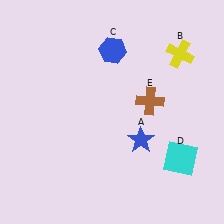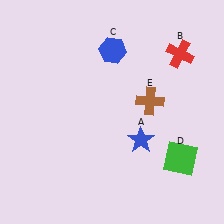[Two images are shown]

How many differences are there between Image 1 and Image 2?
There are 2 differences between the two images.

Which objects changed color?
B changed from yellow to red. D changed from cyan to green.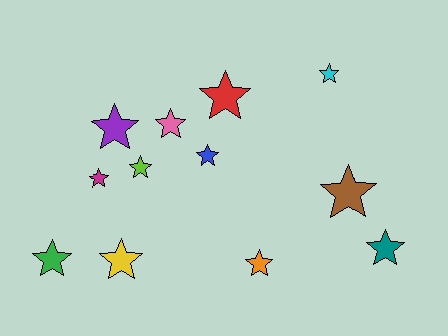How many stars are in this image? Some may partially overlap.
There are 12 stars.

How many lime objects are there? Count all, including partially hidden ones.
There is 1 lime object.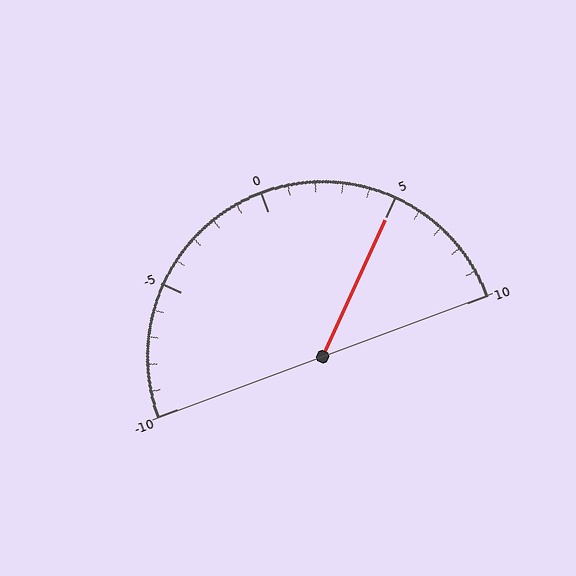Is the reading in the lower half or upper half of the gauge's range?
The reading is in the upper half of the range (-10 to 10).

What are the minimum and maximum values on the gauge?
The gauge ranges from -10 to 10.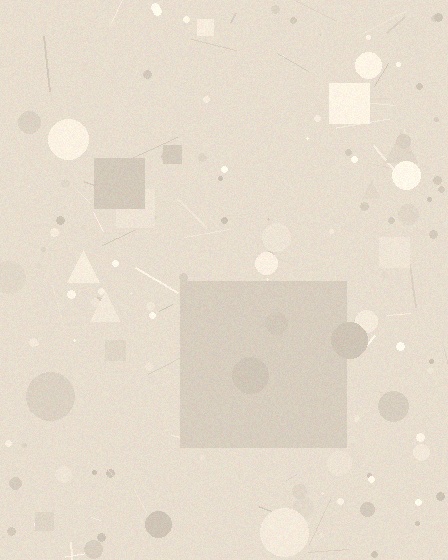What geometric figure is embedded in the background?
A square is embedded in the background.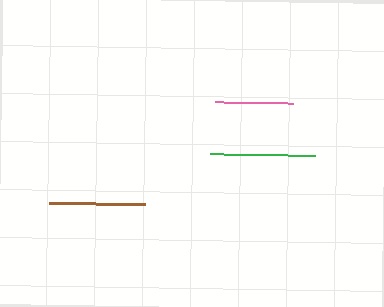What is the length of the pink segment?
The pink segment is approximately 78 pixels long.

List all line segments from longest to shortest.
From longest to shortest: green, brown, pink.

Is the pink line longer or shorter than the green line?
The green line is longer than the pink line.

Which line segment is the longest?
The green line is the longest at approximately 105 pixels.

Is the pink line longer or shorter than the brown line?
The brown line is longer than the pink line.